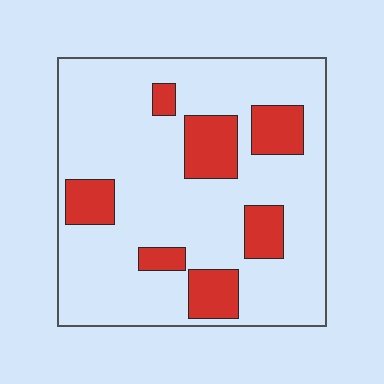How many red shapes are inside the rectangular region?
7.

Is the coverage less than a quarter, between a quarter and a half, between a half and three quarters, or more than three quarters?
Less than a quarter.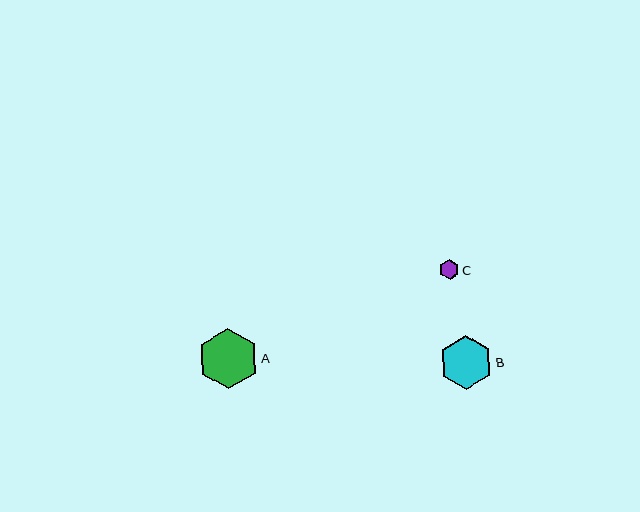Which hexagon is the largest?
Hexagon A is the largest with a size of approximately 61 pixels.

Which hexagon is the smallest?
Hexagon C is the smallest with a size of approximately 20 pixels.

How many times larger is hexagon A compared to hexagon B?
Hexagon A is approximately 1.1 times the size of hexagon B.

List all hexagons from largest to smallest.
From largest to smallest: A, B, C.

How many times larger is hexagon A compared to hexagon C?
Hexagon A is approximately 3.0 times the size of hexagon C.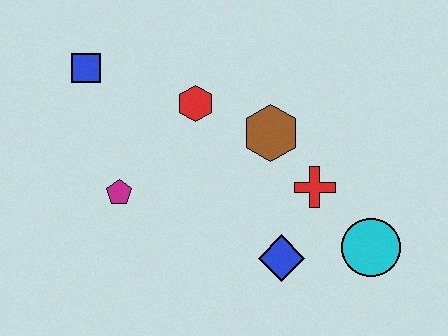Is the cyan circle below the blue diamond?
No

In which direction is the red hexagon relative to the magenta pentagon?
The red hexagon is above the magenta pentagon.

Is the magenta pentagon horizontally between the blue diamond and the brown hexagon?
No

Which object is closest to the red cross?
The brown hexagon is closest to the red cross.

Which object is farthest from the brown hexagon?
The blue square is farthest from the brown hexagon.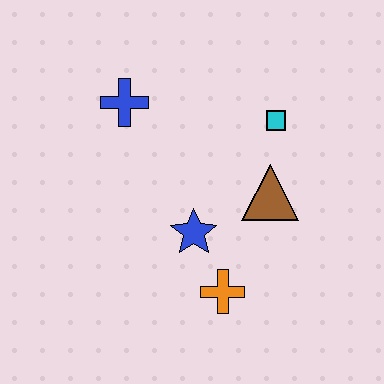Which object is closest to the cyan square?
The brown triangle is closest to the cyan square.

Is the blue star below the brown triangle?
Yes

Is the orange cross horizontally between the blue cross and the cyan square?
Yes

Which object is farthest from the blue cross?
The orange cross is farthest from the blue cross.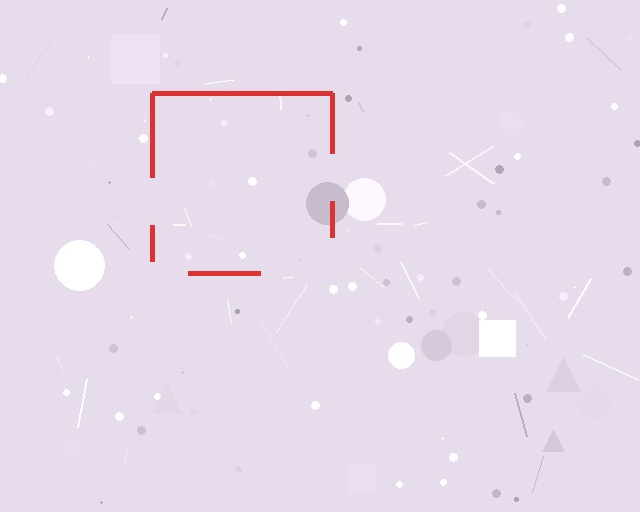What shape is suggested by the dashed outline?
The dashed outline suggests a square.